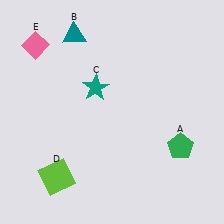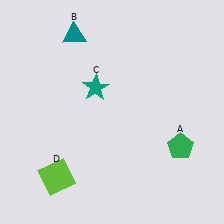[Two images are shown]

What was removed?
The pink diamond (E) was removed in Image 2.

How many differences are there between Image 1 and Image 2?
There is 1 difference between the two images.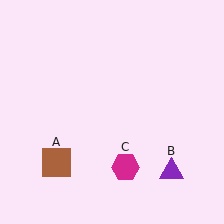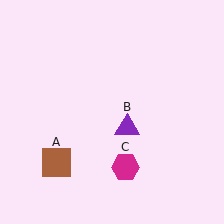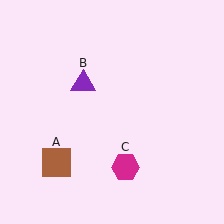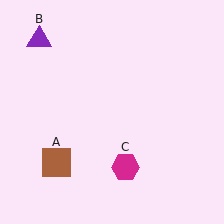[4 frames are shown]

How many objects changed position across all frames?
1 object changed position: purple triangle (object B).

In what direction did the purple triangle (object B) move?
The purple triangle (object B) moved up and to the left.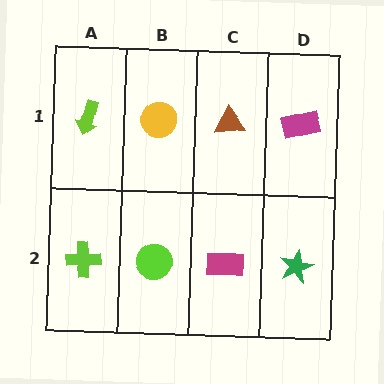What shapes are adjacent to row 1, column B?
A lime circle (row 2, column B), a lime arrow (row 1, column A), a brown triangle (row 1, column C).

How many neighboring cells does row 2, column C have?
3.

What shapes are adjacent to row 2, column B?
A yellow circle (row 1, column B), a lime cross (row 2, column A), a magenta rectangle (row 2, column C).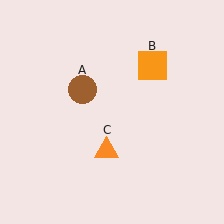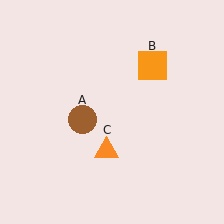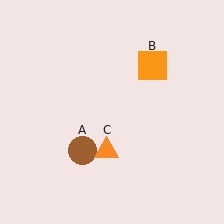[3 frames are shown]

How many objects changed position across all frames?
1 object changed position: brown circle (object A).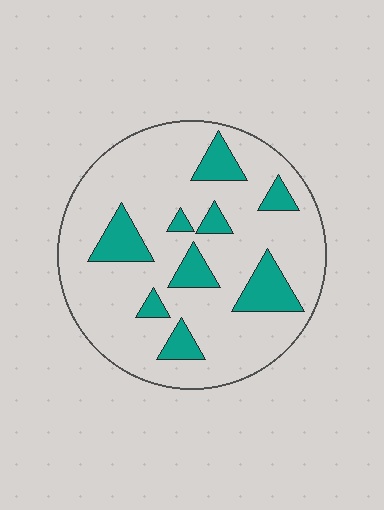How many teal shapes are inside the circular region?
9.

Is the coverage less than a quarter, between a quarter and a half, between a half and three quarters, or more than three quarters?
Less than a quarter.